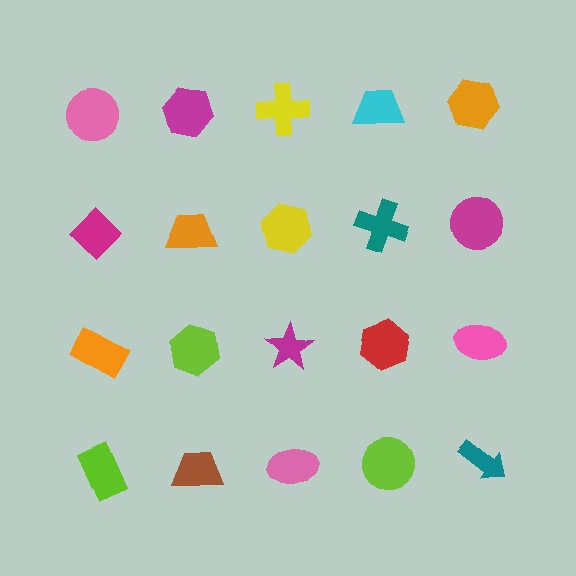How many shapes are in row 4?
5 shapes.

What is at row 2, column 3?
A yellow hexagon.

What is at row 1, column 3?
A yellow cross.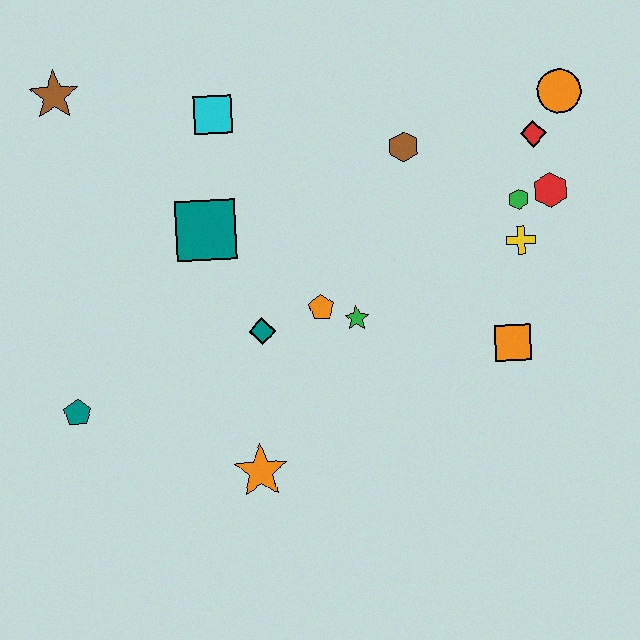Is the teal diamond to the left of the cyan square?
No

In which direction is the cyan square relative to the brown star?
The cyan square is to the right of the brown star.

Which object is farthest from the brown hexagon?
The teal pentagon is farthest from the brown hexagon.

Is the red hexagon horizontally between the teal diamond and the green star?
No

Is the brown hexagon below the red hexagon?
No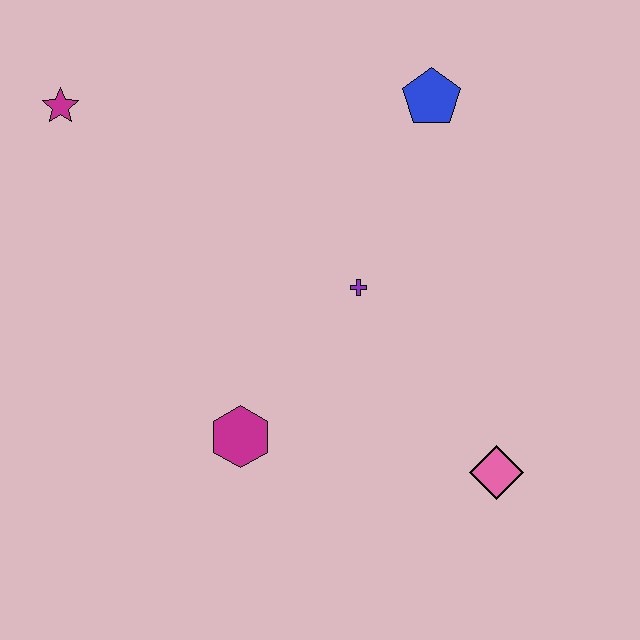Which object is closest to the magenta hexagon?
The purple cross is closest to the magenta hexagon.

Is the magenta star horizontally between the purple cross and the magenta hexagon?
No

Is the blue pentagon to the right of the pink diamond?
No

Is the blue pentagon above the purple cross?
Yes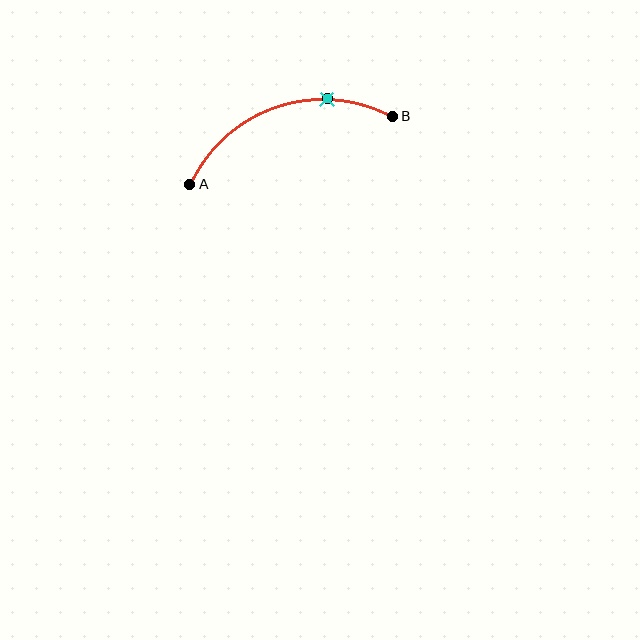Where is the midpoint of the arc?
The arc midpoint is the point on the curve farthest from the straight line joining A and B. It sits above that line.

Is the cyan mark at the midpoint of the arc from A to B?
No. The cyan mark lies on the arc but is closer to endpoint B. The arc midpoint would be at the point on the curve equidistant along the arc from both A and B.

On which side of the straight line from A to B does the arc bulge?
The arc bulges above the straight line connecting A and B.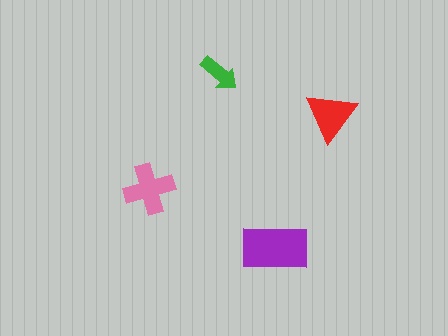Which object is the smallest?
The green arrow.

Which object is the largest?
The purple rectangle.